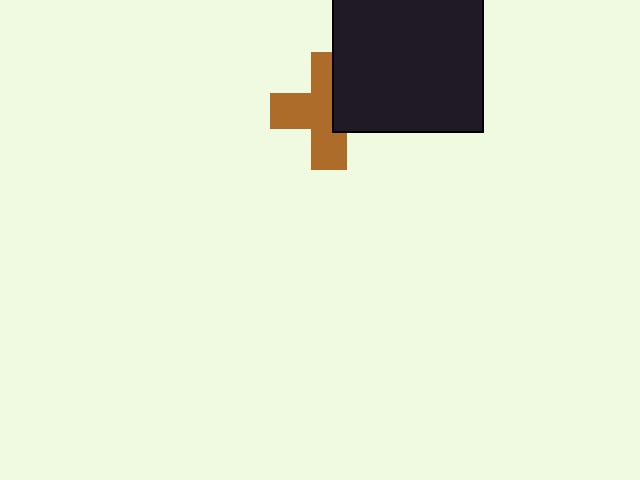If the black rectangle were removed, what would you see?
You would see the complete brown cross.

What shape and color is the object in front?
The object in front is a black rectangle.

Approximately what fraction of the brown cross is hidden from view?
Roughly 38% of the brown cross is hidden behind the black rectangle.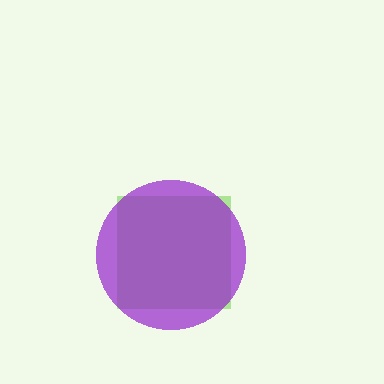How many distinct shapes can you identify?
There are 2 distinct shapes: a lime square, a purple circle.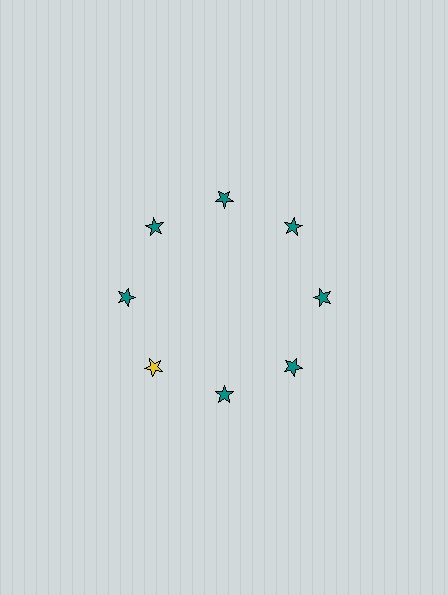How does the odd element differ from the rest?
It has a different color: yellow instead of teal.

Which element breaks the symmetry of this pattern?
The yellow star at roughly the 8 o'clock position breaks the symmetry. All other shapes are teal stars.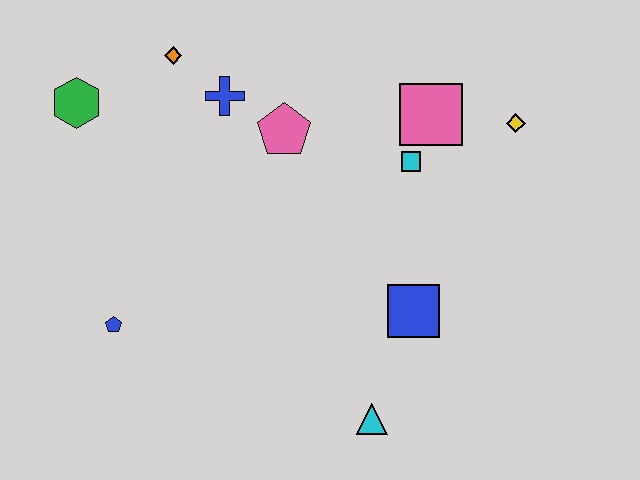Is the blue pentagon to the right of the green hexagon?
Yes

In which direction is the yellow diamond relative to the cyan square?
The yellow diamond is to the right of the cyan square.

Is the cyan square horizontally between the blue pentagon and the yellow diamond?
Yes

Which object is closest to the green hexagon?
The orange diamond is closest to the green hexagon.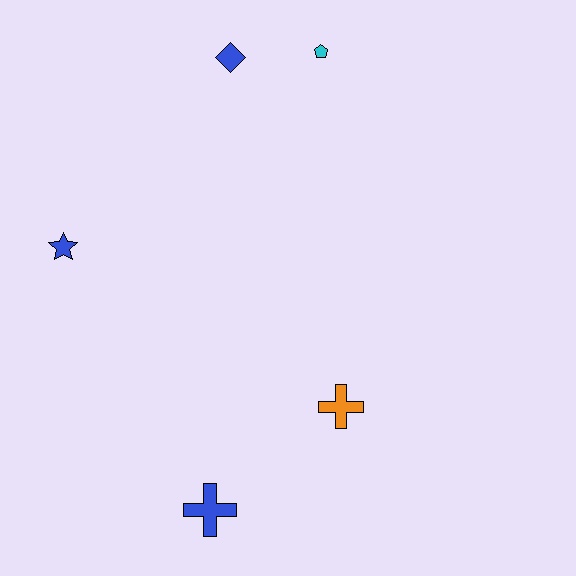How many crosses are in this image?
There are 2 crosses.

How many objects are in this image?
There are 5 objects.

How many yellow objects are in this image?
There are no yellow objects.